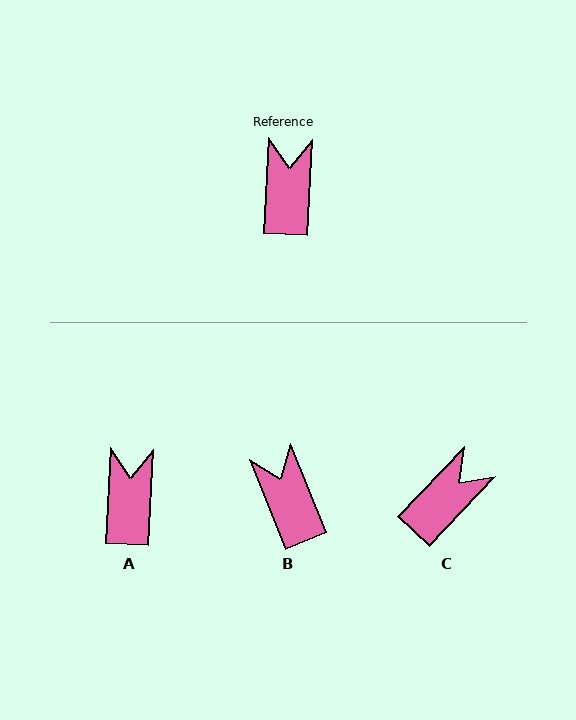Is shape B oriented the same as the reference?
No, it is off by about 25 degrees.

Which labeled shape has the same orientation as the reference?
A.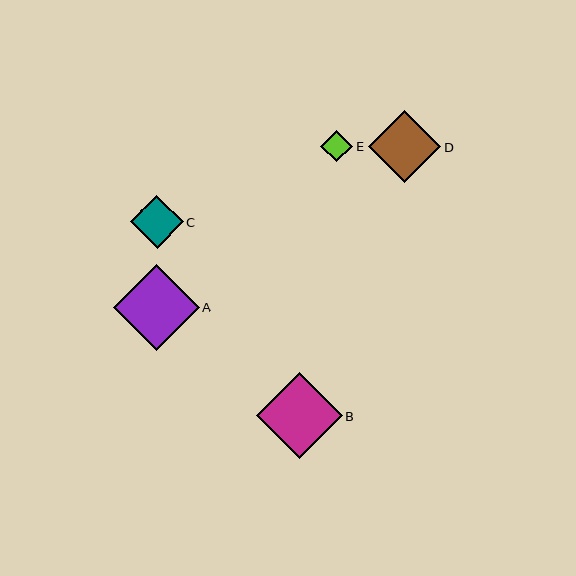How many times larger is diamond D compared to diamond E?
Diamond D is approximately 2.3 times the size of diamond E.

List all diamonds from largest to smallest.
From largest to smallest: A, B, D, C, E.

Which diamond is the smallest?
Diamond E is the smallest with a size of approximately 32 pixels.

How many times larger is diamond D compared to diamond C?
Diamond D is approximately 1.4 times the size of diamond C.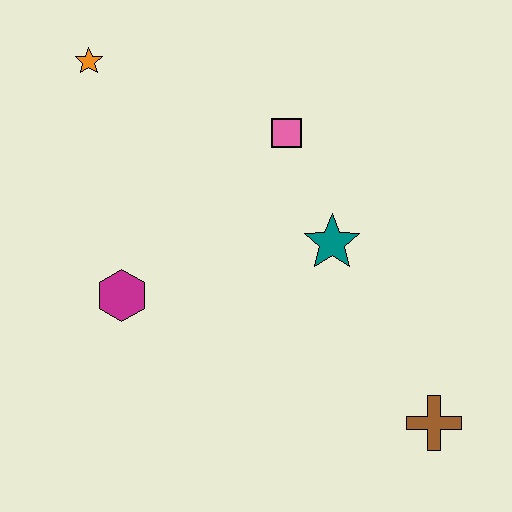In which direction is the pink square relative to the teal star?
The pink square is above the teal star.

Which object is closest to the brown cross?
The teal star is closest to the brown cross.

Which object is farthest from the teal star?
The orange star is farthest from the teal star.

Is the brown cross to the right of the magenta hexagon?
Yes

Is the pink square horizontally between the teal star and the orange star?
Yes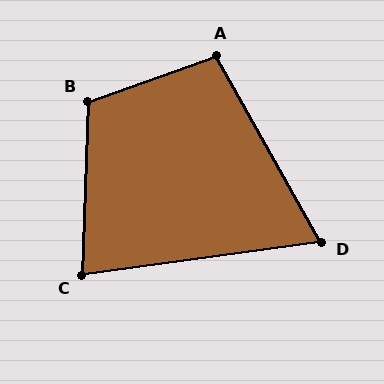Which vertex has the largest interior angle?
B, at approximately 111 degrees.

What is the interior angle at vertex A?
Approximately 100 degrees (obtuse).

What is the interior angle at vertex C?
Approximately 80 degrees (acute).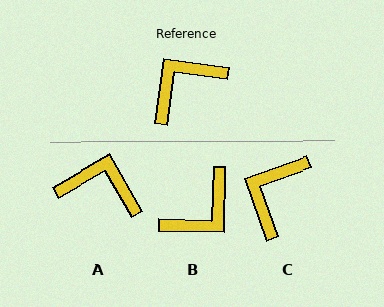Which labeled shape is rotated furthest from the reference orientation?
B, about 174 degrees away.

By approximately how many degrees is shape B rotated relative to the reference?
Approximately 174 degrees clockwise.